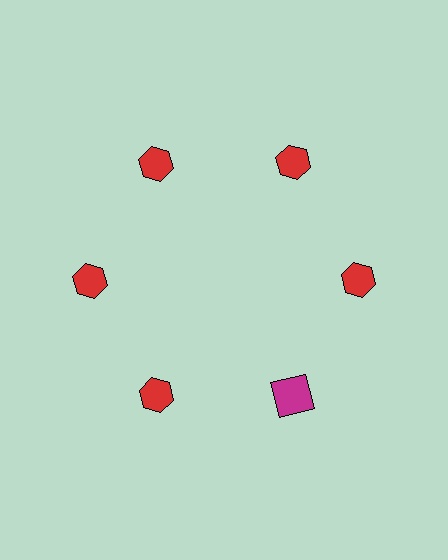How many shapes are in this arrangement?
There are 6 shapes arranged in a ring pattern.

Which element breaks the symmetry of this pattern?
The magenta square at roughly the 5 o'clock position breaks the symmetry. All other shapes are red hexagons.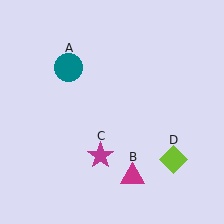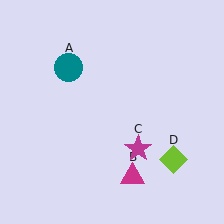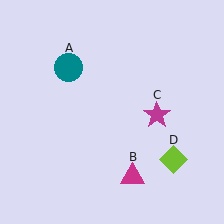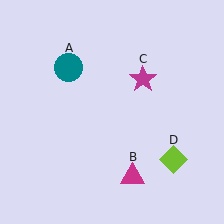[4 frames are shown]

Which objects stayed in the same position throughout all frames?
Teal circle (object A) and magenta triangle (object B) and lime diamond (object D) remained stationary.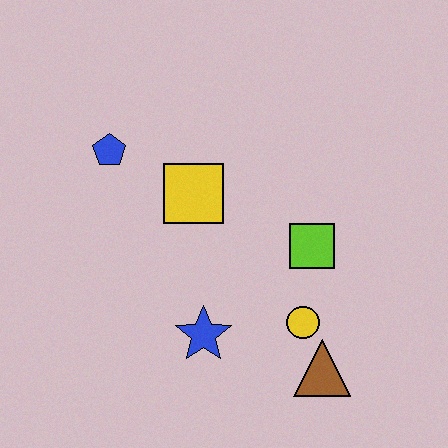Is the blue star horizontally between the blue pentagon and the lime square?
Yes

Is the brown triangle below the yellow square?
Yes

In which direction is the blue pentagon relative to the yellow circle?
The blue pentagon is to the left of the yellow circle.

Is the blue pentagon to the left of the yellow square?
Yes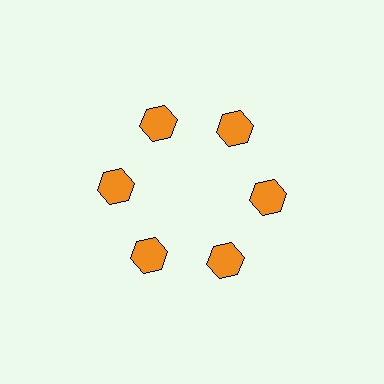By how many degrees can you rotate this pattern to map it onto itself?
The pattern maps onto itself every 60 degrees of rotation.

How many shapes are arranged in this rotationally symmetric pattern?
There are 6 shapes, arranged in 6 groups of 1.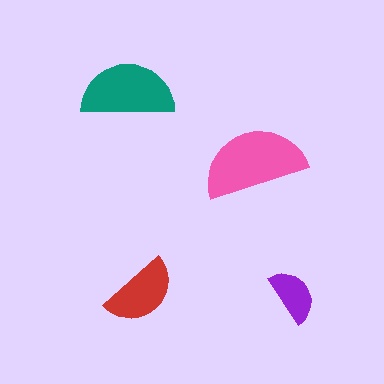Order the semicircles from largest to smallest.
the pink one, the teal one, the red one, the purple one.